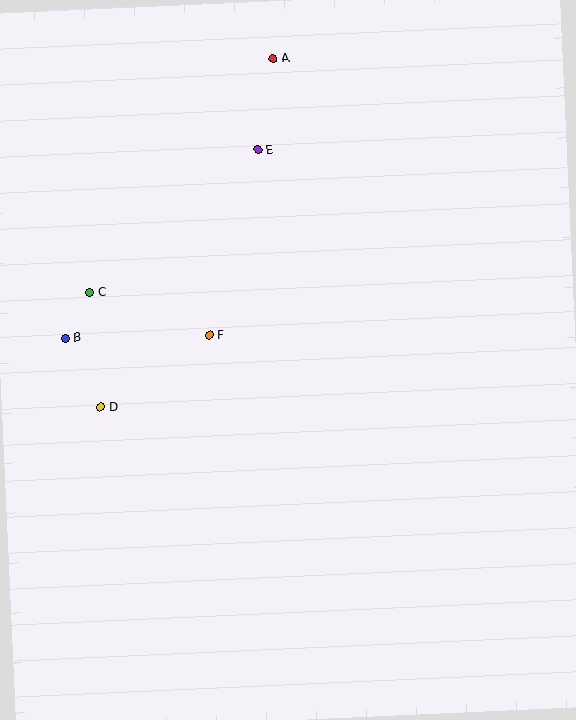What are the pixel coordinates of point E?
Point E is at (258, 150).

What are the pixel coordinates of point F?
Point F is at (209, 335).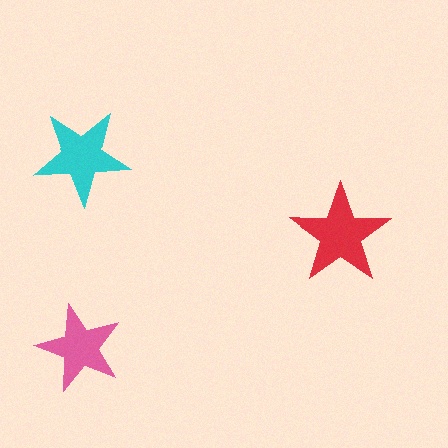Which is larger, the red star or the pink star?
The red one.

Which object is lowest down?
The pink star is bottommost.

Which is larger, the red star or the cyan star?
The red one.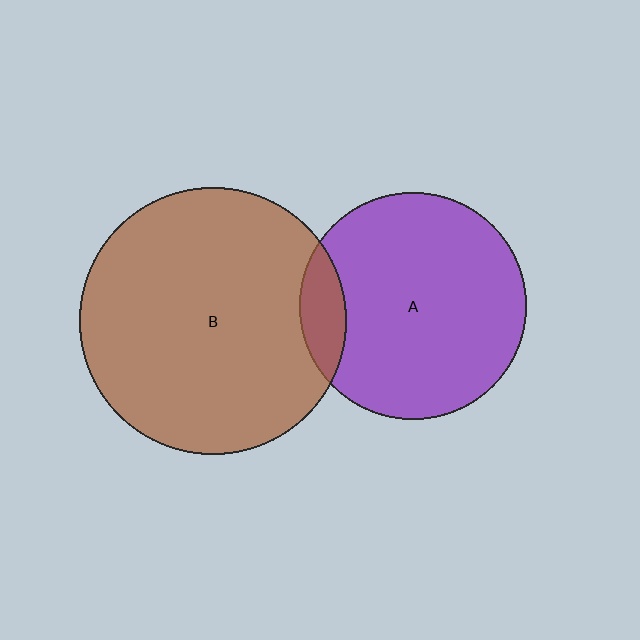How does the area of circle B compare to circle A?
Approximately 1.4 times.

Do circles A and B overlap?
Yes.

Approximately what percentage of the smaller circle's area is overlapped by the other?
Approximately 10%.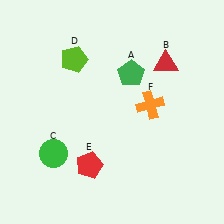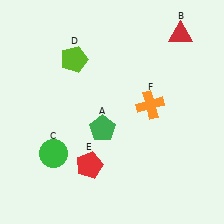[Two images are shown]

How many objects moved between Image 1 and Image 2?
2 objects moved between the two images.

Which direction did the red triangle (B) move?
The red triangle (B) moved up.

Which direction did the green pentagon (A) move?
The green pentagon (A) moved down.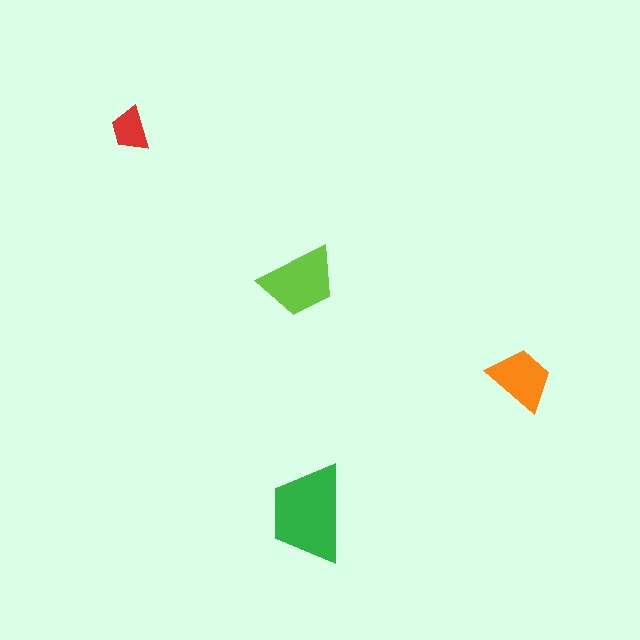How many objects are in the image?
There are 4 objects in the image.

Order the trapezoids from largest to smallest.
the green one, the lime one, the orange one, the red one.